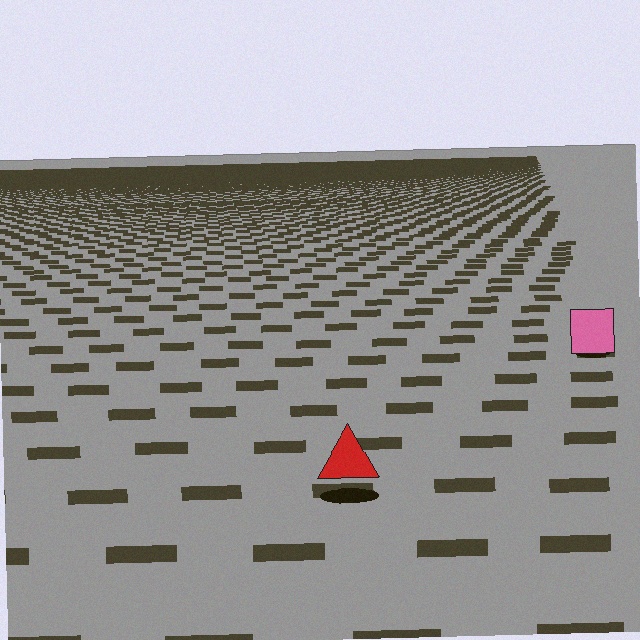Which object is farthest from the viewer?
The pink square is farthest from the viewer. It appears smaller and the ground texture around it is denser.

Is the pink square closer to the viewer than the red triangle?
No. The red triangle is closer — you can tell from the texture gradient: the ground texture is coarser near it.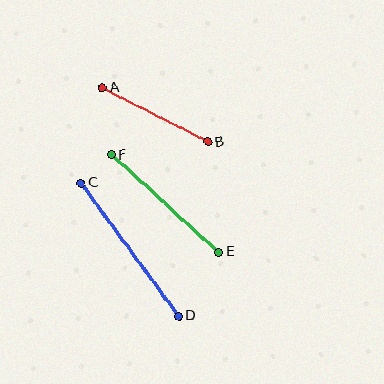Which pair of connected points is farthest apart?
Points C and D are farthest apart.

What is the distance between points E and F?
The distance is approximately 145 pixels.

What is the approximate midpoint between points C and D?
The midpoint is at approximately (130, 249) pixels.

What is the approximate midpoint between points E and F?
The midpoint is at approximately (165, 203) pixels.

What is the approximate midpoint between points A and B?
The midpoint is at approximately (155, 115) pixels.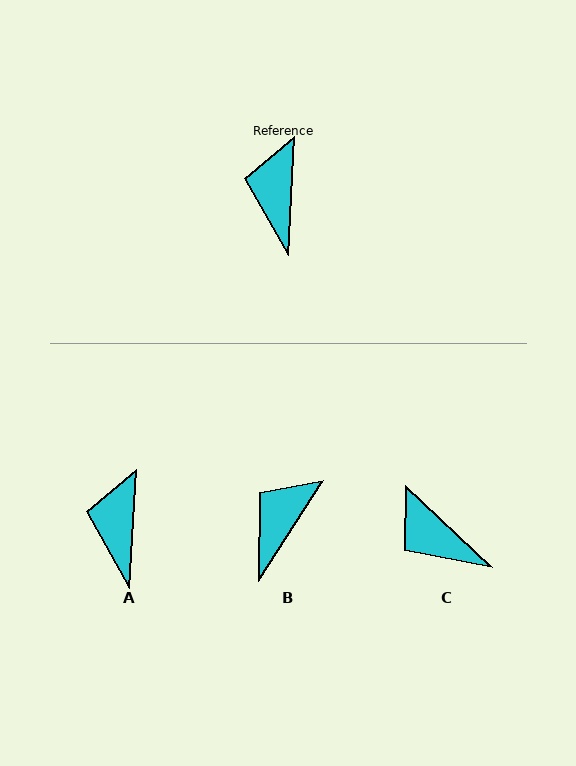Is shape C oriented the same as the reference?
No, it is off by about 50 degrees.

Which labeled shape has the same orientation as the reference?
A.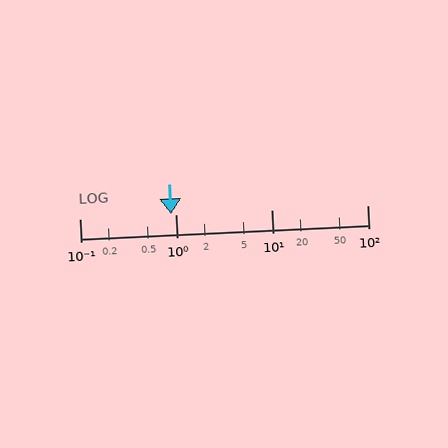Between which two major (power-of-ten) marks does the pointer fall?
The pointer is between 0.1 and 1.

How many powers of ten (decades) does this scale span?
The scale spans 3 decades, from 0.1 to 100.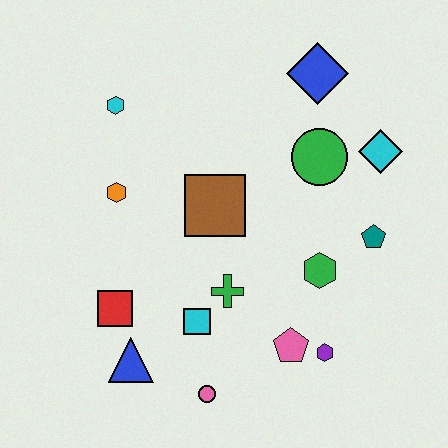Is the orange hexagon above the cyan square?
Yes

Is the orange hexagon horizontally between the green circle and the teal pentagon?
No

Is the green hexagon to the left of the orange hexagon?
No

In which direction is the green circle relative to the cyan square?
The green circle is above the cyan square.